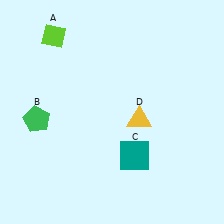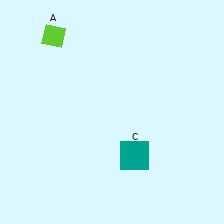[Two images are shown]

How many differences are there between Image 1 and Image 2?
There are 2 differences between the two images.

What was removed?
The yellow triangle (D), the green pentagon (B) were removed in Image 2.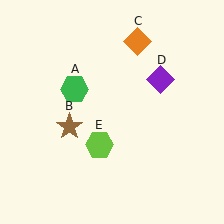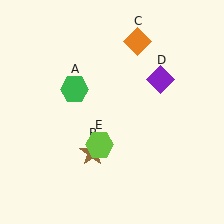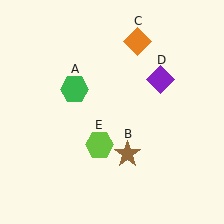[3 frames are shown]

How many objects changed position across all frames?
1 object changed position: brown star (object B).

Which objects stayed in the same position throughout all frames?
Green hexagon (object A) and orange diamond (object C) and purple diamond (object D) and lime hexagon (object E) remained stationary.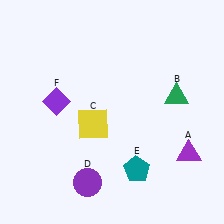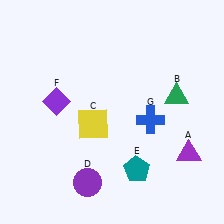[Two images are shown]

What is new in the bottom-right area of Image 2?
A blue cross (G) was added in the bottom-right area of Image 2.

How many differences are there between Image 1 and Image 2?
There is 1 difference between the two images.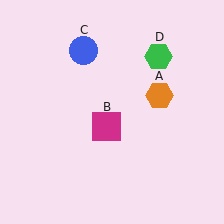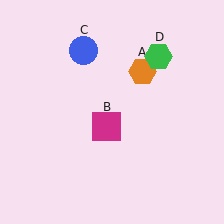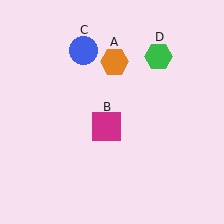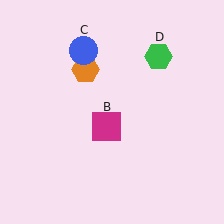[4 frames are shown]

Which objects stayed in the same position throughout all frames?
Magenta square (object B) and blue circle (object C) and green hexagon (object D) remained stationary.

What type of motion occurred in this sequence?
The orange hexagon (object A) rotated counterclockwise around the center of the scene.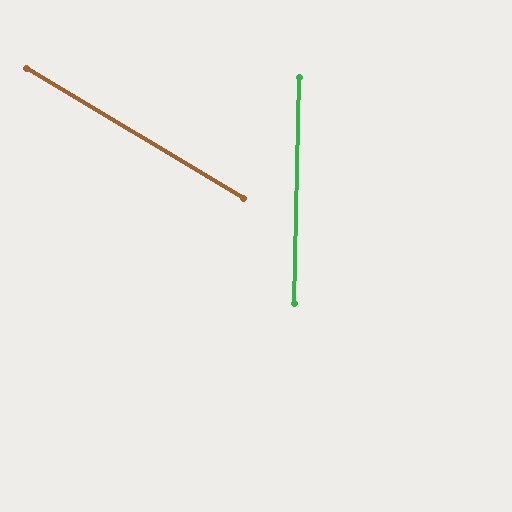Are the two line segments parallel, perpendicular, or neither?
Neither parallel nor perpendicular — they differ by about 60°.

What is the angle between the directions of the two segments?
Approximately 60 degrees.